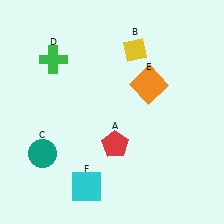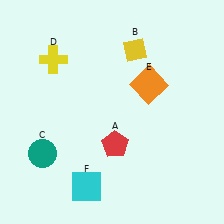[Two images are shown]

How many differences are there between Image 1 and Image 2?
There is 1 difference between the two images.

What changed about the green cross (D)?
In Image 1, D is green. In Image 2, it changed to yellow.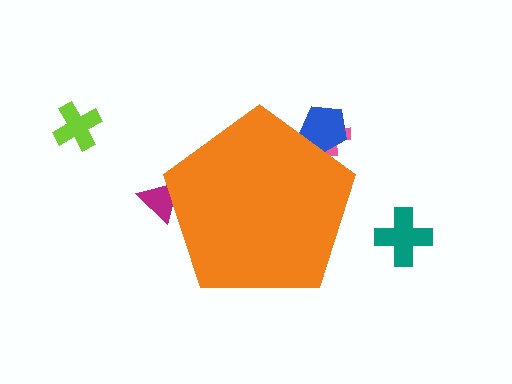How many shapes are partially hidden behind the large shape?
3 shapes are partially hidden.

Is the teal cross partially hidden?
No, the teal cross is fully visible.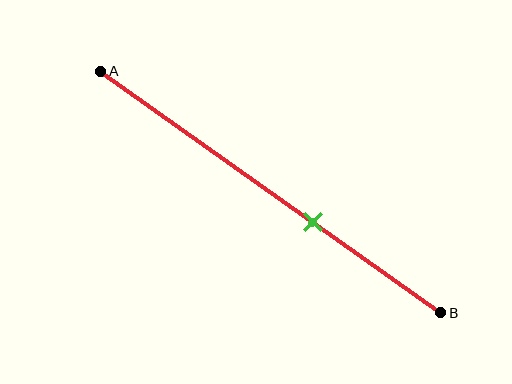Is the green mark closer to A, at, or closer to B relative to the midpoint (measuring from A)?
The green mark is closer to point B than the midpoint of segment AB.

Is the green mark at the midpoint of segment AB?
No, the mark is at about 65% from A, not at the 50% midpoint.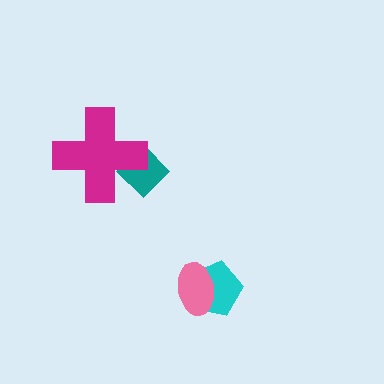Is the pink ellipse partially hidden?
No, no other shape covers it.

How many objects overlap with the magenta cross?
1 object overlaps with the magenta cross.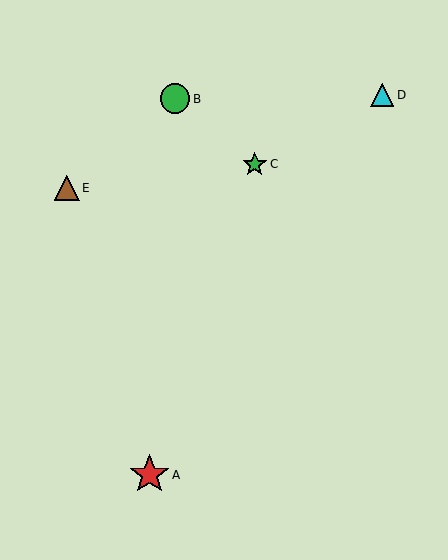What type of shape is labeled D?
Shape D is a cyan triangle.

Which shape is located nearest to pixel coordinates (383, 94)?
The cyan triangle (labeled D) at (382, 95) is nearest to that location.